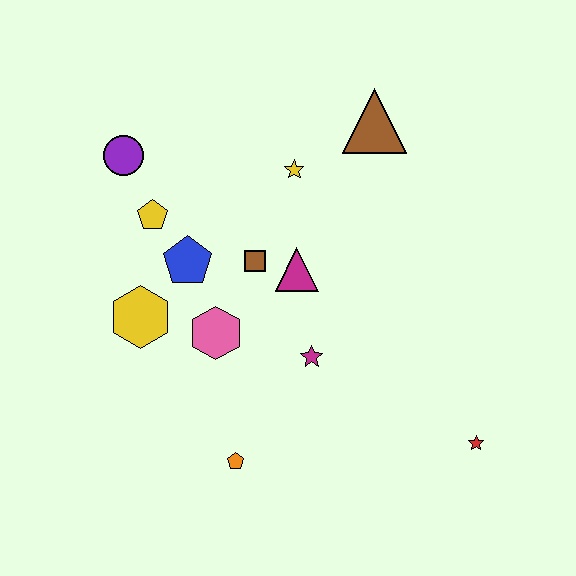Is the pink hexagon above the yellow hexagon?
No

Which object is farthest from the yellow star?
The red star is farthest from the yellow star.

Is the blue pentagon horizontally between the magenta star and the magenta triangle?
No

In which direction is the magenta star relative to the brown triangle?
The magenta star is below the brown triangle.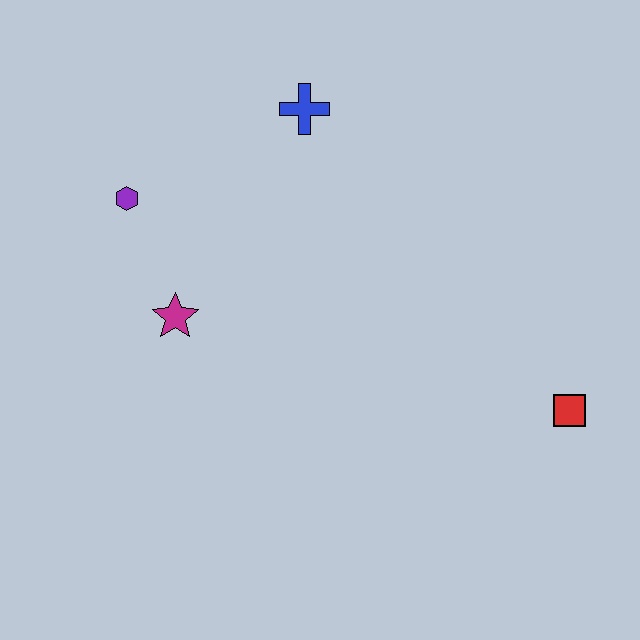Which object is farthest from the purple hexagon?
The red square is farthest from the purple hexagon.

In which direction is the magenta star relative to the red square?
The magenta star is to the left of the red square.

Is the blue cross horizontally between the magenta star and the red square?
Yes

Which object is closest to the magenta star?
The purple hexagon is closest to the magenta star.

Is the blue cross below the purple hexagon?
No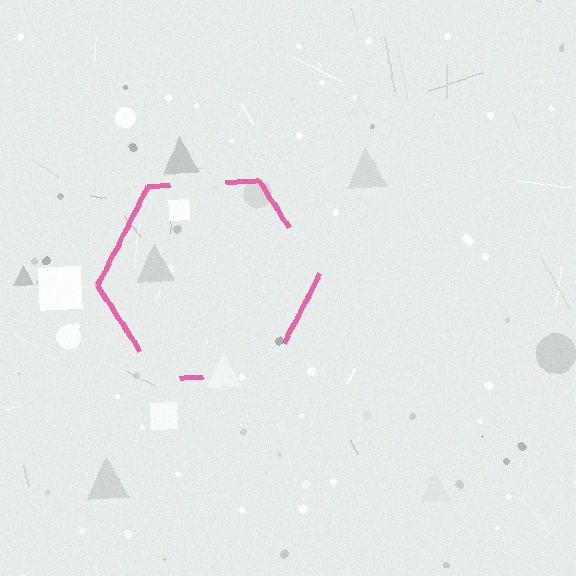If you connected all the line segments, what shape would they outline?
They would outline a hexagon.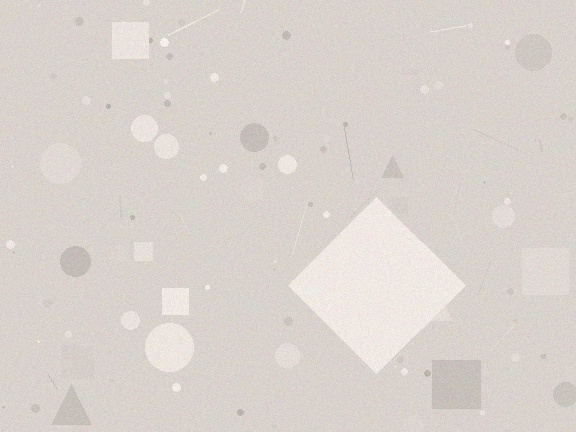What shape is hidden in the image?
A diamond is hidden in the image.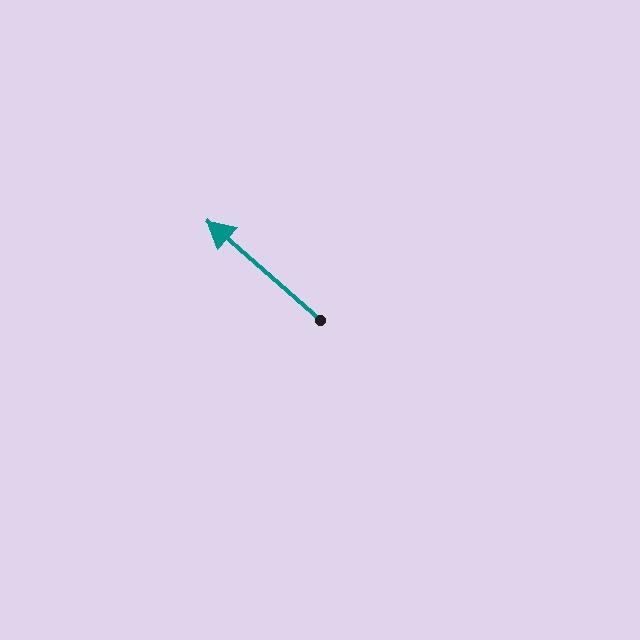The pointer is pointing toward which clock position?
Roughly 10 o'clock.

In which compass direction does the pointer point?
Northwest.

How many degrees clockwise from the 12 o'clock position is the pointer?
Approximately 311 degrees.